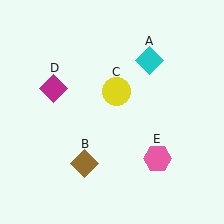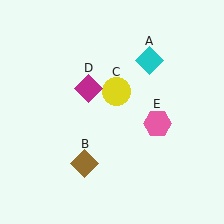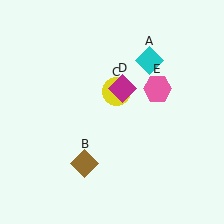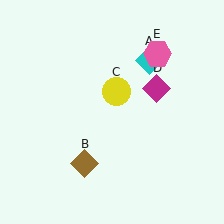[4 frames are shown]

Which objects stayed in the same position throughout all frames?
Cyan diamond (object A) and brown diamond (object B) and yellow circle (object C) remained stationary.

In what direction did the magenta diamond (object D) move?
The magenta diamond (object D) moved right.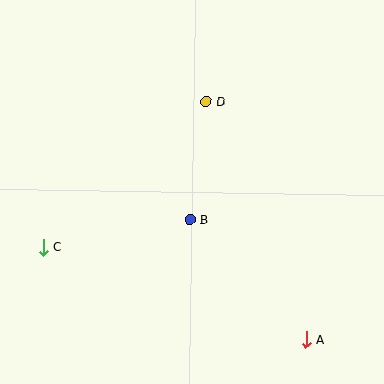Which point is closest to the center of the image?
Point B at (190, 220) is closest to the center.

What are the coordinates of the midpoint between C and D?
The midpoint between C and D is at (125, 174).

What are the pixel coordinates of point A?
Point A is at (306, 339).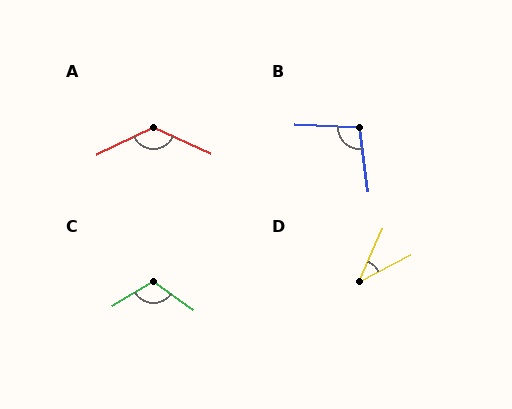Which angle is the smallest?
D, at approximately 38 degrees.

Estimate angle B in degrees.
Approximately 100 degrees.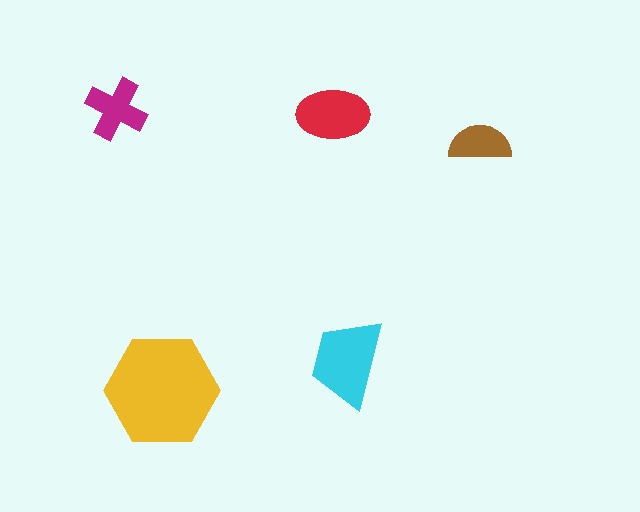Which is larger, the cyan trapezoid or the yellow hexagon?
The yellow hexagon.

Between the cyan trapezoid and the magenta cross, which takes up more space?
The cyan trapezoid.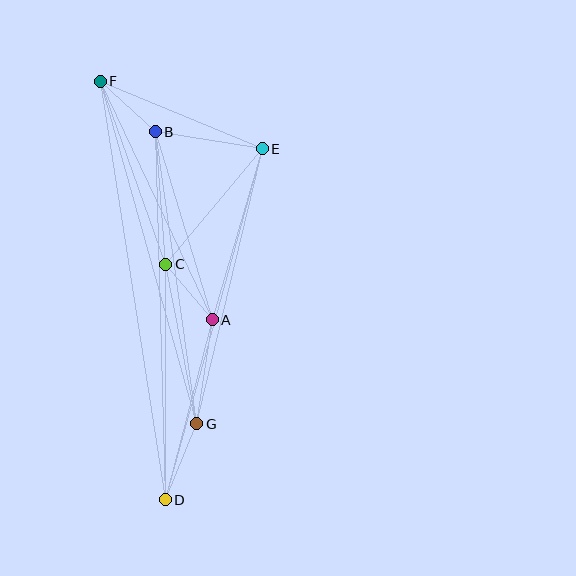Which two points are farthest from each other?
Points D and F are farthest from each other.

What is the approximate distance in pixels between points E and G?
The distance between E and G is approximately 283 pixels.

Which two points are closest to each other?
Points A and C are closest to each other.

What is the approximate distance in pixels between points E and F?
The distance between E and F is approximately 175 pixels.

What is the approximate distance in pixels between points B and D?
The distance between B and D is approximately 368 pixels.